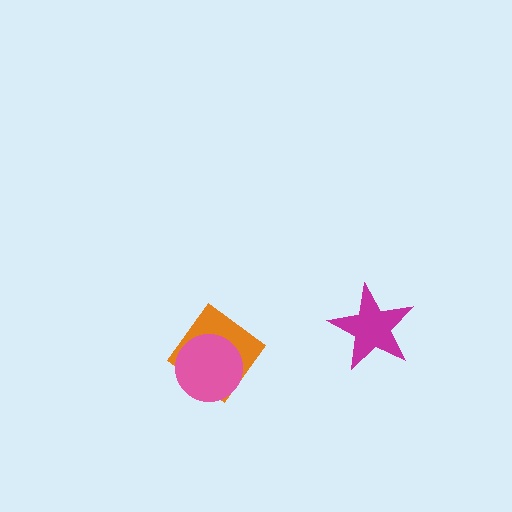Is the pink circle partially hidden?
No, no other shape covers it.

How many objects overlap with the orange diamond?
1 object overlaps with the orange diamond.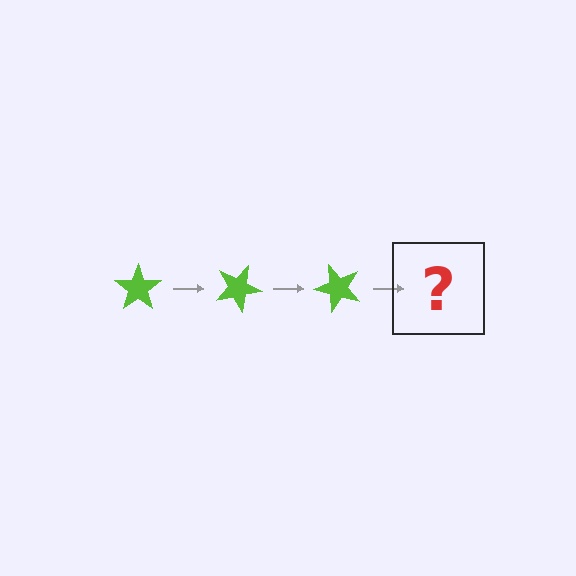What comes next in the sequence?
The next element should be a lime star rotated 75 degrees.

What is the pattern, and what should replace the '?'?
The pattern is that the star rotates 25 degrees each step. The '?' should be a lime star rotated 75 degrees.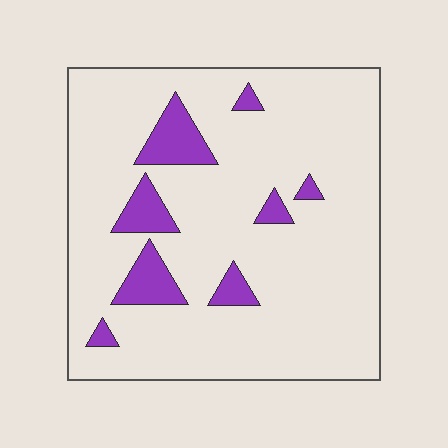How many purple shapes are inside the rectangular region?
8.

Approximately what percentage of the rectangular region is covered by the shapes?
Approximately 10%.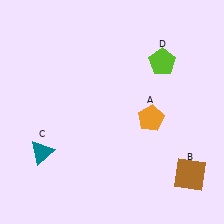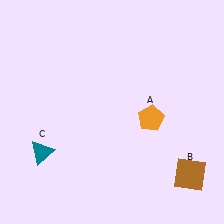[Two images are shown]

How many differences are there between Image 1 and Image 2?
There is 1 difference between the two images.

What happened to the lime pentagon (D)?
The lime pentagon (D) was removed in Image 2. It was in the top-right area of Image 1.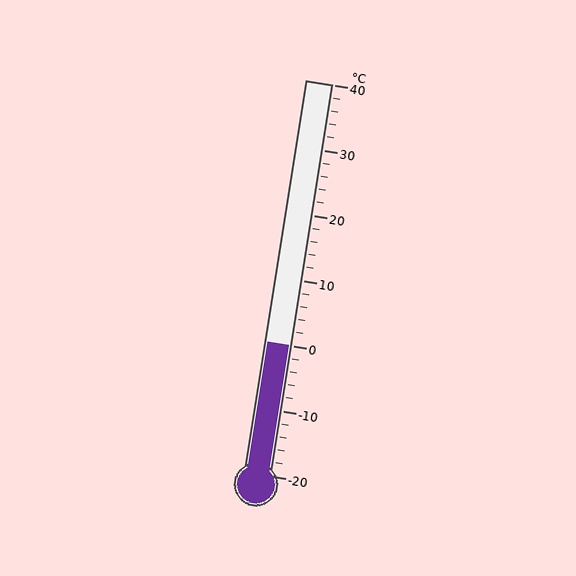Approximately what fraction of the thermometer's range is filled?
The thermometer is filled to approximately 35% of its range.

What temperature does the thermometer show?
The thermometer shows approximately 0°C.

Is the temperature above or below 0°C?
The temperature is at 0°C.